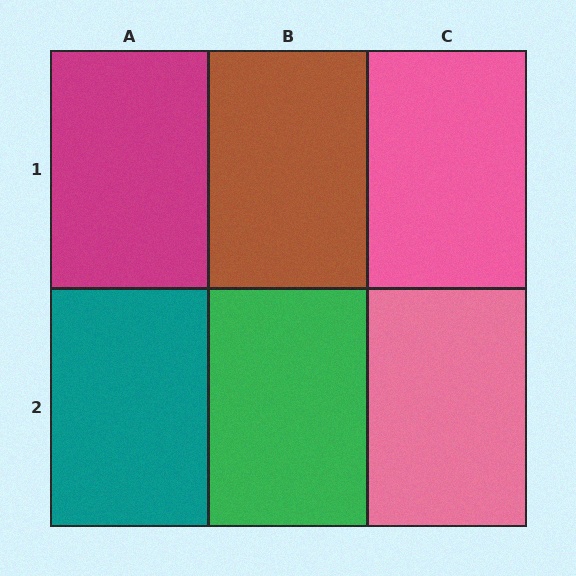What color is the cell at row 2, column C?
Pink.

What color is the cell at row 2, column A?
Teal.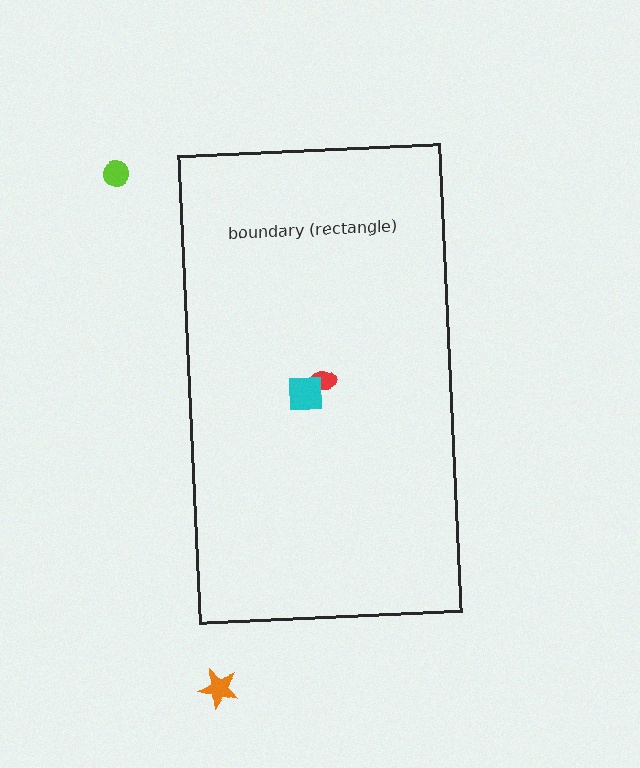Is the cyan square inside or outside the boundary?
Inside.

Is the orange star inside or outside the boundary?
Outside.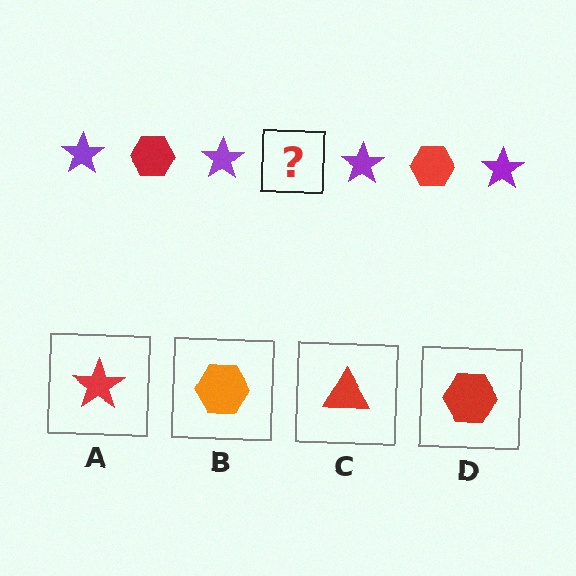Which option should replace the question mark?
Option D.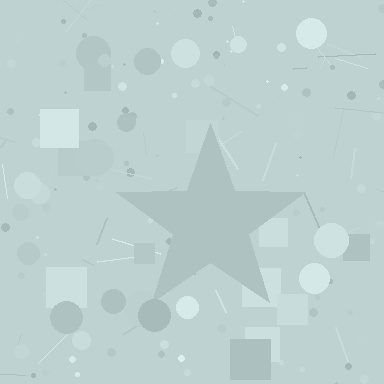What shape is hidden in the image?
A star is hidden in the image.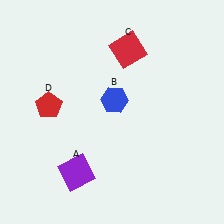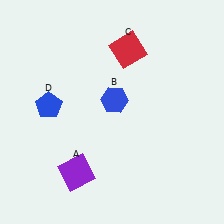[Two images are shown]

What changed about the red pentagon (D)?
In Image 1, D is red. In Image 2, it changed to blue.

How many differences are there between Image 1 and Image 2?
There is 1 difference between the two images.